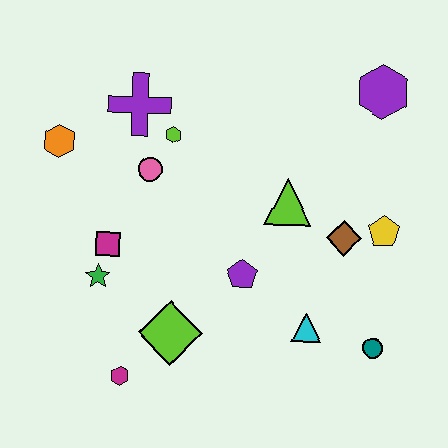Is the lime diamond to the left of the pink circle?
No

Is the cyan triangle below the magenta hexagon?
No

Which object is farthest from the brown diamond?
The orange hexagon is farthest from the brown diamond.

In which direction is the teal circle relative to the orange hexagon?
The teal circle is to the right of the orange hexagon.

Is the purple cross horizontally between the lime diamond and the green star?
Yes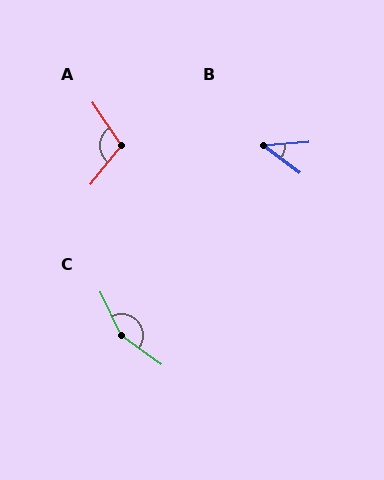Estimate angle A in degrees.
Approximately 107 degrees.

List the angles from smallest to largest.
B (42°), A (107°), C (152°).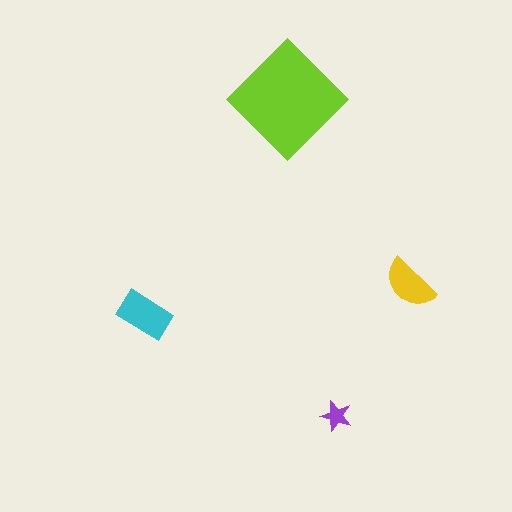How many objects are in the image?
There are 4 objects in the image.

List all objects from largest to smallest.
The lime diamond, the cyan rectangle, the yellow semicircle, the purple star.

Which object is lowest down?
The purple star is bottommost.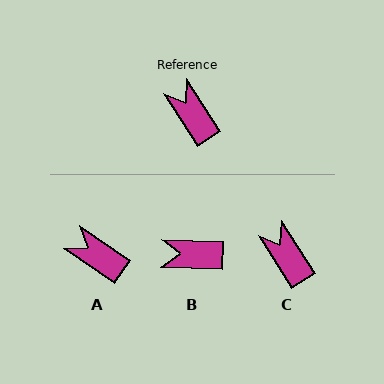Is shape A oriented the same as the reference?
No, it is off by about 22 degrees.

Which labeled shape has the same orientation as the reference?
C.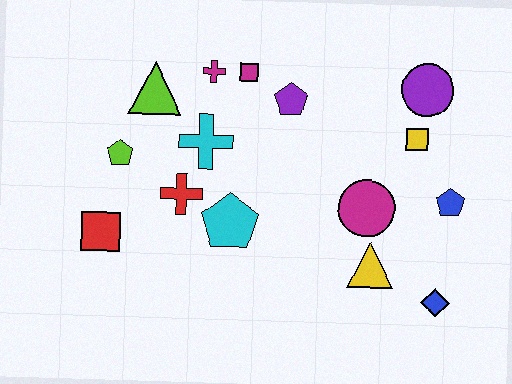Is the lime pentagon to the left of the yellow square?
Yes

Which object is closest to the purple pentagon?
The magenta square is closest to the purple pentagon.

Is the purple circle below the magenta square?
Yes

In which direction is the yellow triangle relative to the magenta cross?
The yellow triangle is below the magenta cross.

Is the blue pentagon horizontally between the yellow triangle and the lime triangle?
No